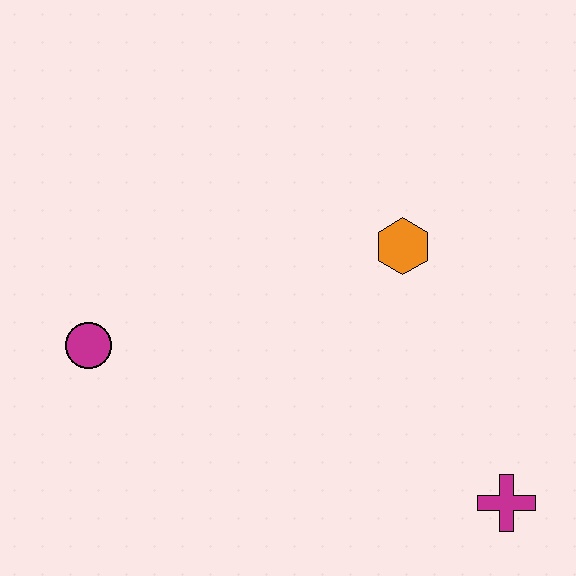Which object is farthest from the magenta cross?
The magenta circle is farthest from the magenta cross.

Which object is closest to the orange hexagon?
The magenta cross is closest to the orange hexagon.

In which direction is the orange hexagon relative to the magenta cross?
The orange hexagon is above the magenta cross.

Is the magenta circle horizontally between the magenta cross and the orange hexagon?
No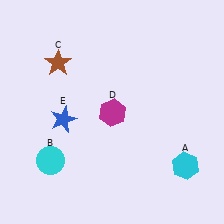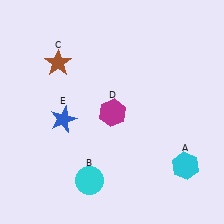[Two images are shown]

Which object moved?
The cyan circle (B) moved right.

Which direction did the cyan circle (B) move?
The cyan circle (B) moved right.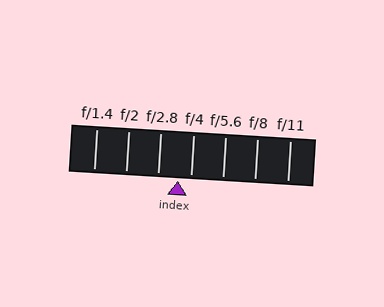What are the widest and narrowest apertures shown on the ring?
The widest aperture shown is f/1.4 and the narrowest is f/11.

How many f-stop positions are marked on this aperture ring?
There are 7 f-stop positions marked.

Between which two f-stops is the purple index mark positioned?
The index mark is between f/2.8 and f/4.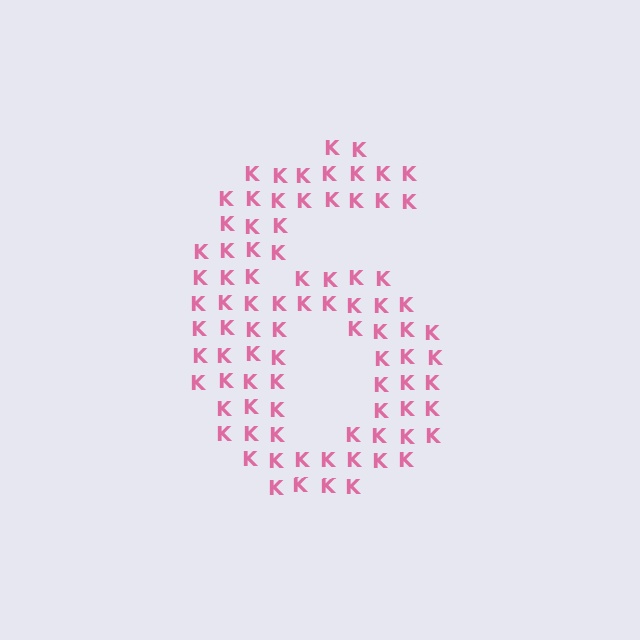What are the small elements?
The small elements are letter K's.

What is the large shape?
The large shape is the digit 6.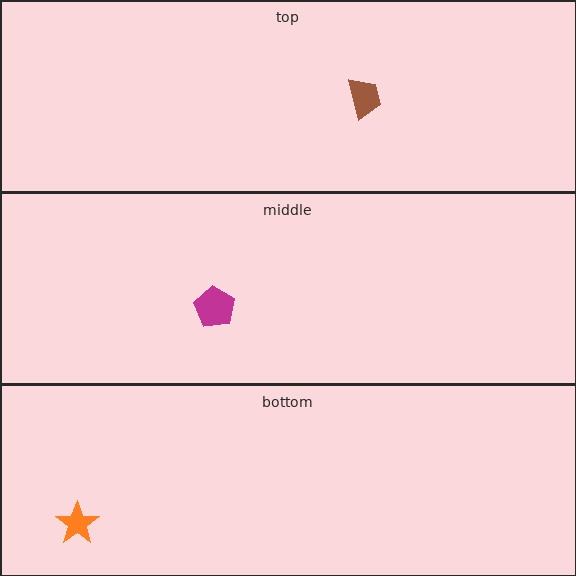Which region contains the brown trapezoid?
The top region.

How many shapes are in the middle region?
1.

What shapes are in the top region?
The brown trapezoid.